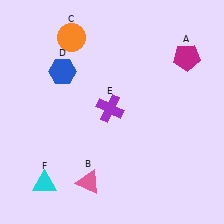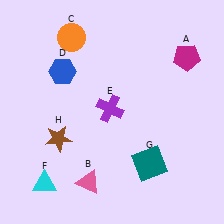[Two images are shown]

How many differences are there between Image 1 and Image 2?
There are 2 differences between the two images.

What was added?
A teal square (G), a brown star (H) were added in Image 2.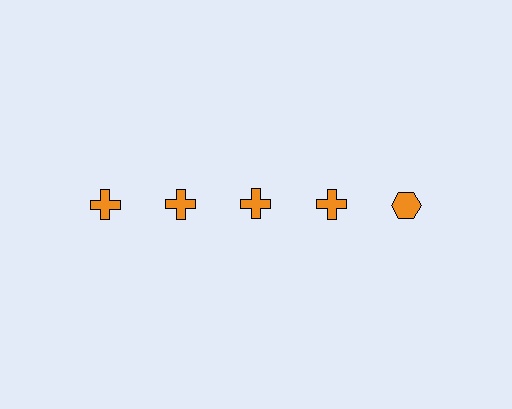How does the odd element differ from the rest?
It has a different shape: hexagon instead of cross.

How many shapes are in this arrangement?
There are 5 shapes arranged in a grid pattern.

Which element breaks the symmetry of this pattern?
The orange hexagon in the top row, rightmost column breaks the symmetry. All other shapes are orange crosses.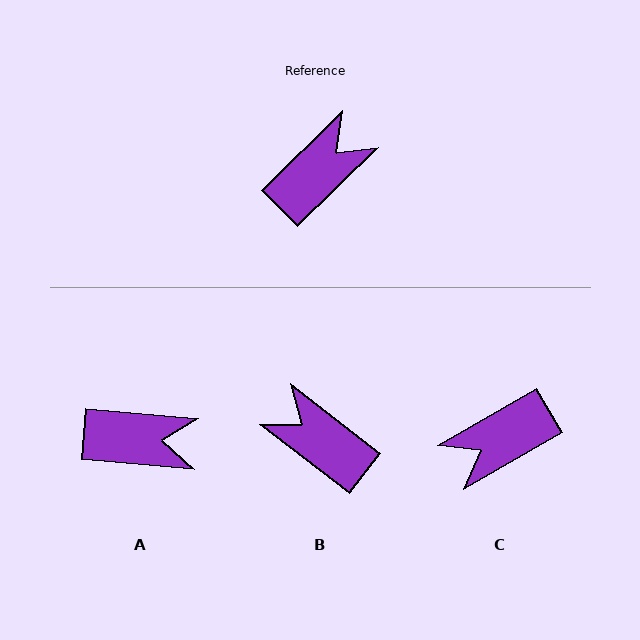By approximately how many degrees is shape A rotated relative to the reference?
Approximately 50 degrees clockwise.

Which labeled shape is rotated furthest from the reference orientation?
C, about 166 degrees away.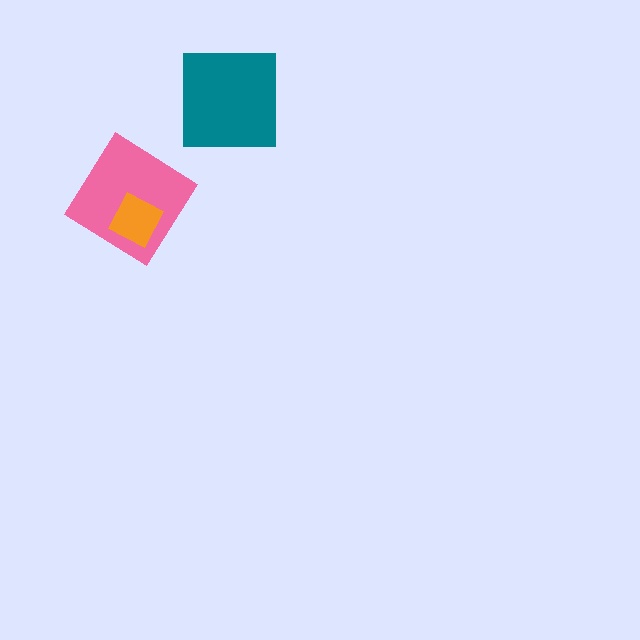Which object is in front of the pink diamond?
The orange diamond is in front of the pink diamond.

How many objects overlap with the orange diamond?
1 object overlaps with the orange diamond.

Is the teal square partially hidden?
No, no other shape covers it.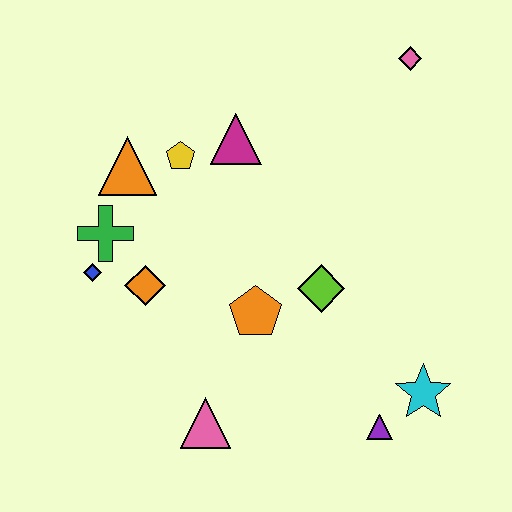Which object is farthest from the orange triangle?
The cyan star is farthest from the orange triangle.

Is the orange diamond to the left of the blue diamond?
No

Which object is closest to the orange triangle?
The yellow pentagon is closest to the orange triangle.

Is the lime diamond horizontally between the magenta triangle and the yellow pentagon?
No